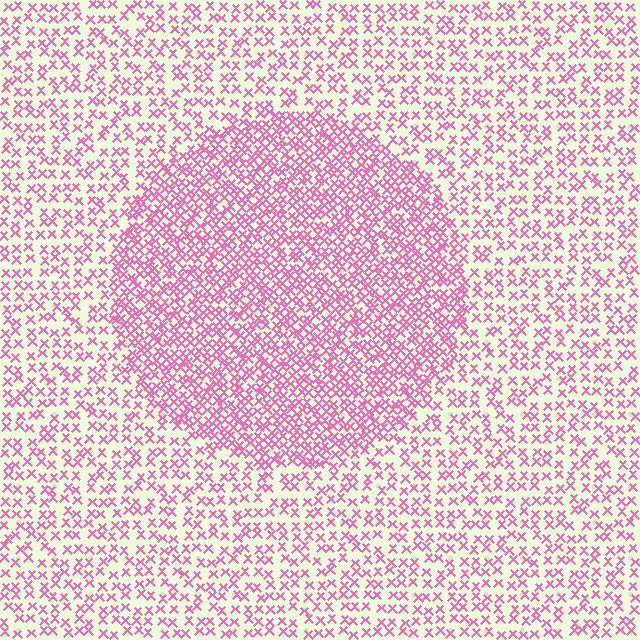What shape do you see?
I see a circle.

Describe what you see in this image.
The image contains small pink elements arranged at two different densities. A circle-shaped region is visible where the elements are more densely packed than the surrounding area.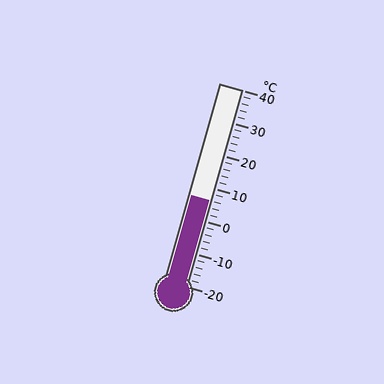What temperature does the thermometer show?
The thermometer shows approximately 6°C.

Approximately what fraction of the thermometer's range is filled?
The thermometer is filled to approximately 45% of its range.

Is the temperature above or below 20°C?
The temperature is below 20°C.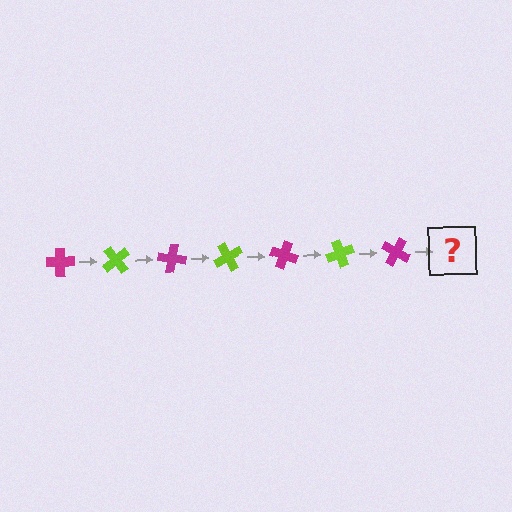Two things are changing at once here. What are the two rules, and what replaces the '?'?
The two rules are that it rotates 50 degrees each step and the color cycles through magenta and lime. The '?' should be a lime cross, rotated 350 degrees from the start.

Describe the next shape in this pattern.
It should be a lime cross, rotated 350 degrees from the start.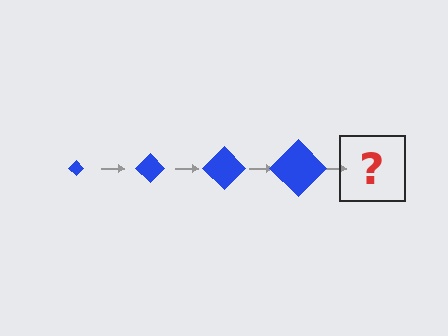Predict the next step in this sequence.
The next step is a blue diamond, larger than the previous one.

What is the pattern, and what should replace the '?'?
The pattern is that the diamond gets progressively larger each step. The '?' should be a blue diamond, larger than the previous one.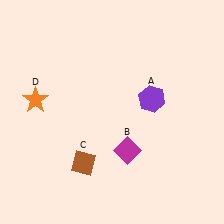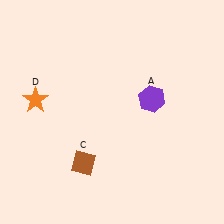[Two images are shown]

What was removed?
The magenta diamond (B) was removed in Image 2.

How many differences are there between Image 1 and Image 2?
There is 1 difference between the two images.